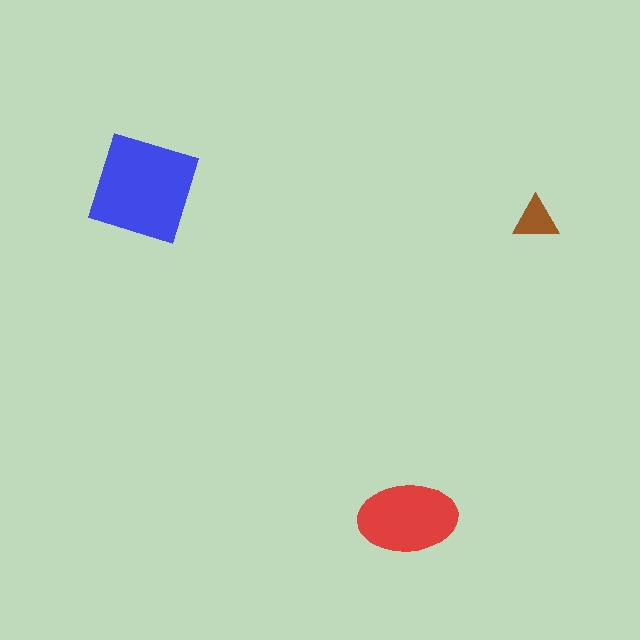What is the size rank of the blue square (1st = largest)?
1st.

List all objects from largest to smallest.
The blue square, the red ellipse, the brown triangle.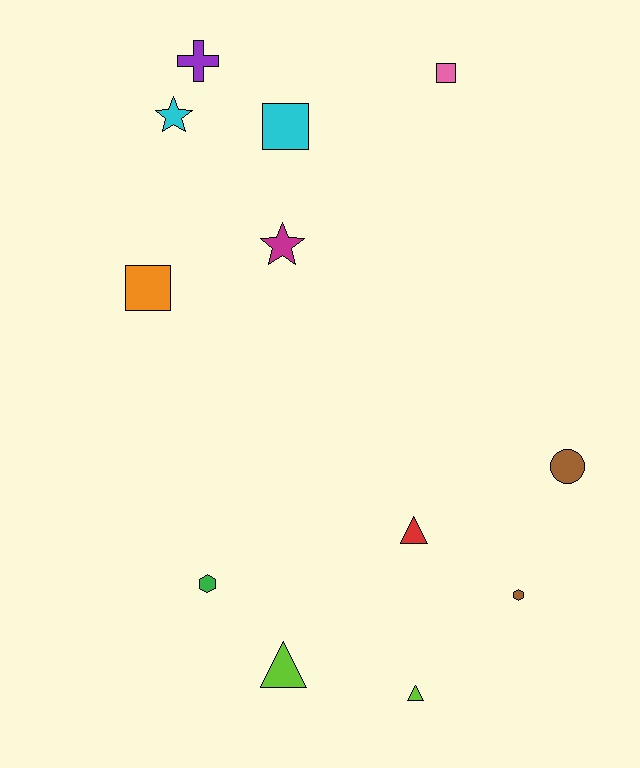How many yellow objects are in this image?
There are no yellow objects.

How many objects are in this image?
There are 12 objects.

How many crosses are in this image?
There is 1 cross.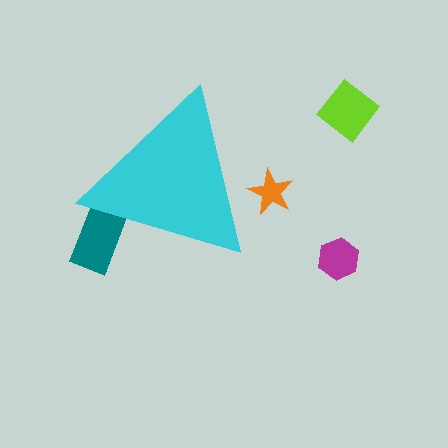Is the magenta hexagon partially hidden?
No, the magenta hexagon is fully visible.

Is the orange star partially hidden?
Yes, the orange star is partially hidden behind the cyan triangle.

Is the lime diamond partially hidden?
No, the lime diamond is fully visible.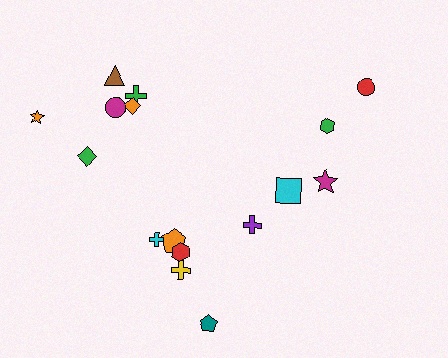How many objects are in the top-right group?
There are 4 objects.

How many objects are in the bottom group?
There are 6 objects.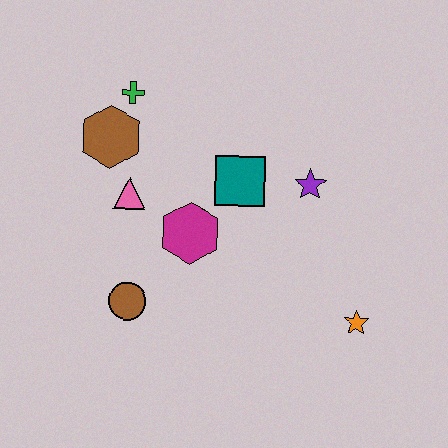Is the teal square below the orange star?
No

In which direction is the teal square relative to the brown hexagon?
The teal square is to the right of the brown hexagon.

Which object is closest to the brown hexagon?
The green cross is closest to the brown hexagon.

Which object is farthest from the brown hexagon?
The orange star is farthest from the brown hexagon.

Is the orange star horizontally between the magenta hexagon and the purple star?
No